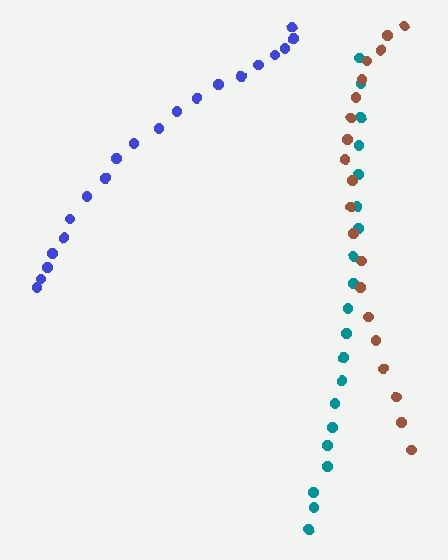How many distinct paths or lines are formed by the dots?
There are 3 distinct paths.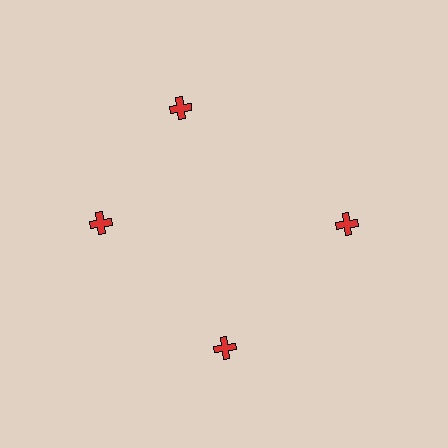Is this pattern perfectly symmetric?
No. The 4 red crosses are arranged in a ring, but one element near the 12 o'clock position is rotated out of alignment along the ring, breaking the 4-fold rotational symmetry.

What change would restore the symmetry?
The symmetry would be restored by rotating it back into even spacing with its neighbors so that all 4 crosses sit at equal angles and equal distance from the center.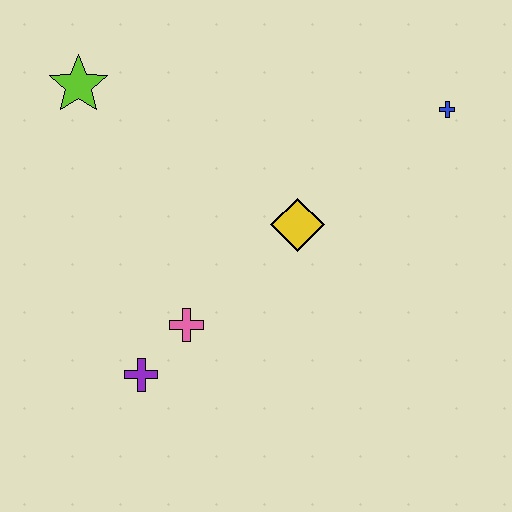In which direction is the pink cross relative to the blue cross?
The pink cross is to the left of the blue cross.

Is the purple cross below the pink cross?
Yes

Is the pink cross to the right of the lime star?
Yes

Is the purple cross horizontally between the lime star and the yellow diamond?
Yes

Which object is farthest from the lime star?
The blue cross is farthest from the lime star.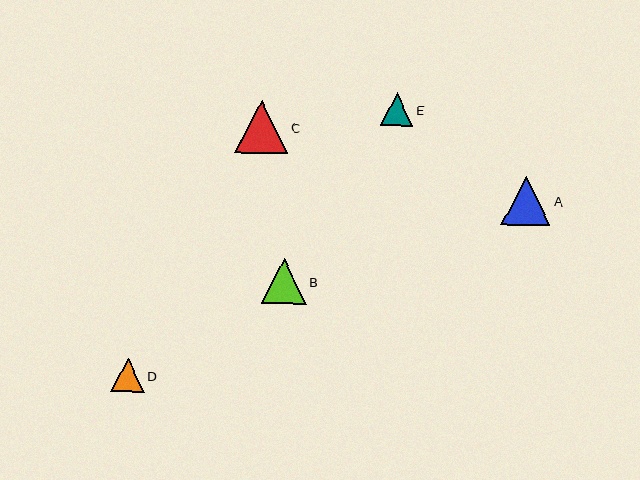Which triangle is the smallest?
Triangle E is the smallest with a size of approximately 33 pixels.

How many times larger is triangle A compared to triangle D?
Triangle A is approximately 1.5 times the size of triangle D.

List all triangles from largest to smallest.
From largest to smallest: C, A, B, D, E.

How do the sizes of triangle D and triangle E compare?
Triangle D and triangle E are approximately the same size.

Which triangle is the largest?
Triangle C is the largest with a size of approximately 53 pixels.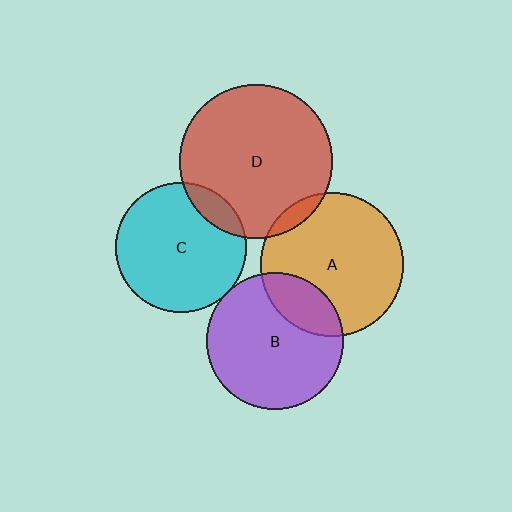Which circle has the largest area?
Circle D (red).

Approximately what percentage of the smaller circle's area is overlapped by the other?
Approximately 5%.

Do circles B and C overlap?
Yes.